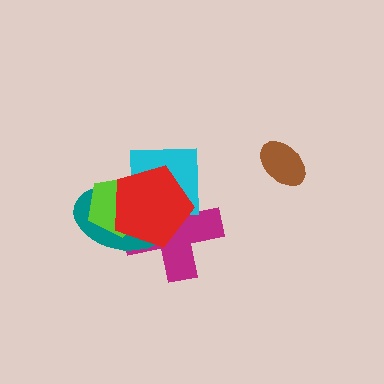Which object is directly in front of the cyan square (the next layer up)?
The lime pentagon is directly in front of the cyan square.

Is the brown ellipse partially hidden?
No, no other shape covers it.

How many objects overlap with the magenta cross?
4 objects overlap with the magenta cross.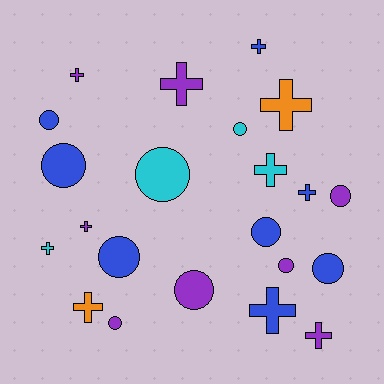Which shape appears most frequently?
Cross, with 11 objects.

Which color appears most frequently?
Purple, with 8 objects.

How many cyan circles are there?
There are 2 cyan circles.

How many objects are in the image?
There are 22 objects.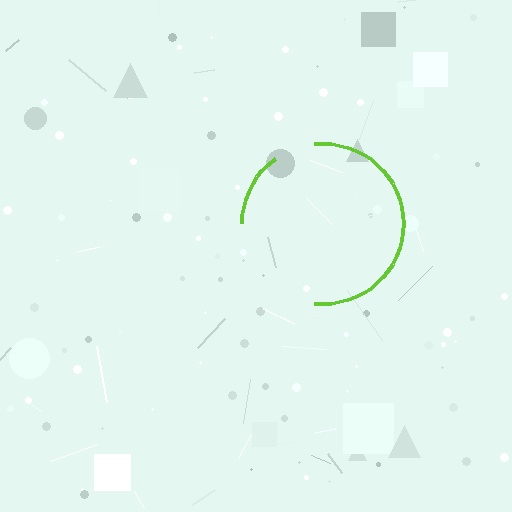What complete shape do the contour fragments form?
The contour fragments form a circle.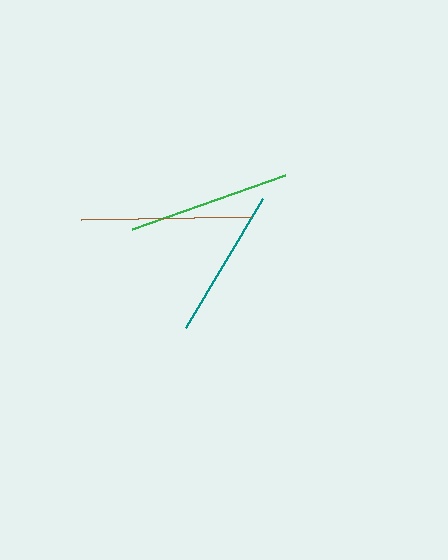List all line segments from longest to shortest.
From longest to shortest: brown, green, teal.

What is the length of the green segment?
The green segment is approximately 163 pixels long.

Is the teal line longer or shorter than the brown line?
The brown line is longer than the teal line.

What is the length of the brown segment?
The brown segment is approximately 170 pixels long.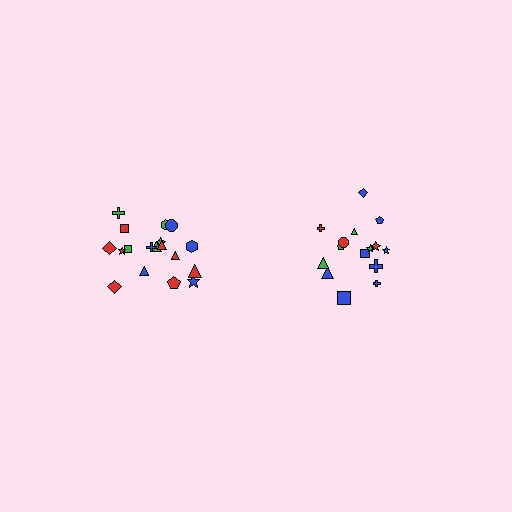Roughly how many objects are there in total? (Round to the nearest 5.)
Roughly 35 objects in total.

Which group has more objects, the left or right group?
The left group.